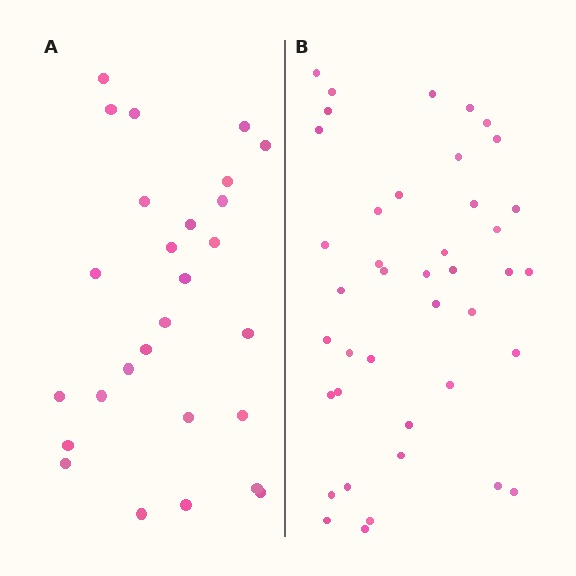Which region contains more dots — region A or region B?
Region B (the right region) has more dots.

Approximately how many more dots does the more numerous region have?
Region B has approximately 15 more dots than region A.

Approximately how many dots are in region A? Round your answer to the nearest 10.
About 30 dots. (The exact count is 27, which rounds to 30.)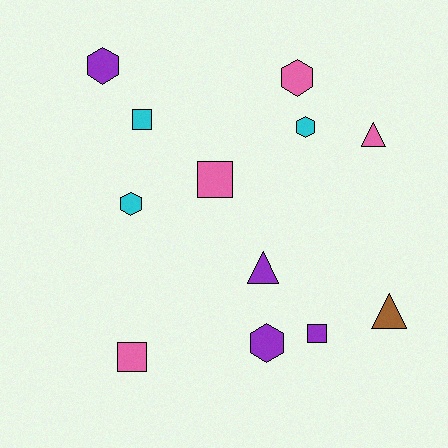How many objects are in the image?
There are 12 objects.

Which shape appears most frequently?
Hexagon, with 5 objects.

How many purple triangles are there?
There is 1 purple triangle.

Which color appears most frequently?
Purple, with 4 objects.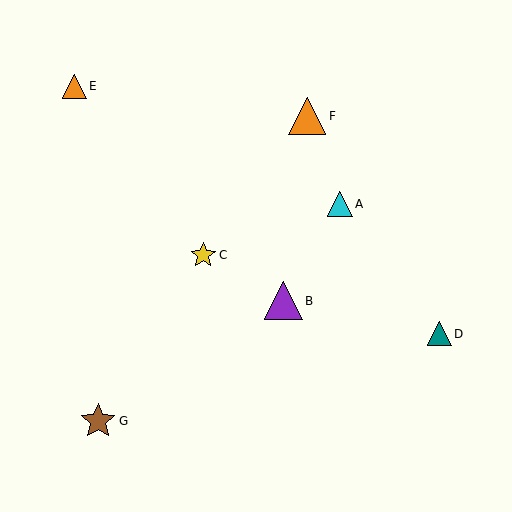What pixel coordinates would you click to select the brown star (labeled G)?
Click at (98, 421) to select the brown star G.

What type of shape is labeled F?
Shape F is an orange triangle.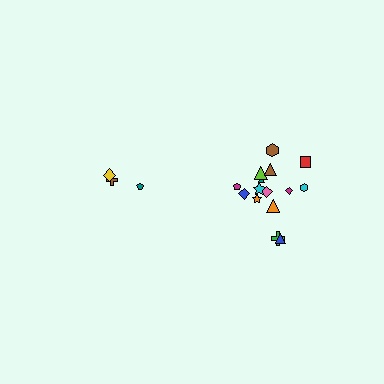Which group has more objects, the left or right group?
The right group.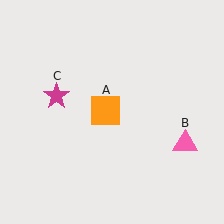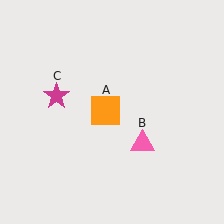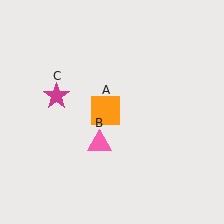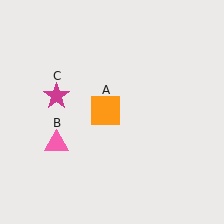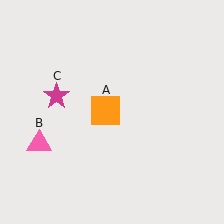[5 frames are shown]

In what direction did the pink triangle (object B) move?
The pink triangle (object B) moved left.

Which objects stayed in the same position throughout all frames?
Orange square (object A) and magenta star (object C) remained stationary.